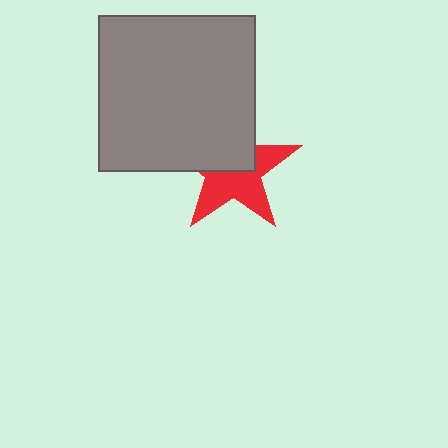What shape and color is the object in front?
The object in front is a gray square.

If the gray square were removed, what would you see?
You would see the complete red star.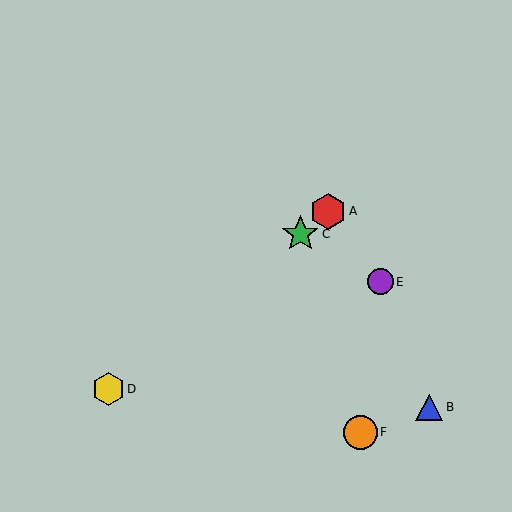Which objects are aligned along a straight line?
Objects A, C, D are aligned along a straight line.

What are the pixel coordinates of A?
Object A is at (328, 211).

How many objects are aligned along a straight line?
3 objects (A, C, D) are aligned along a straight line.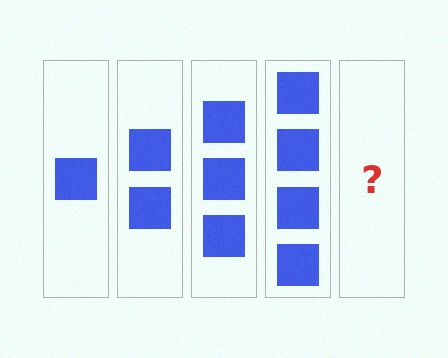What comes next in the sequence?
The next element should be 5 squares.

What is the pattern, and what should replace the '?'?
The pattern is that each step adds one more square. The '?' should be 5 squares.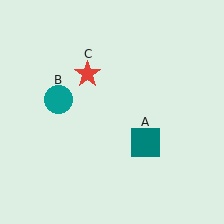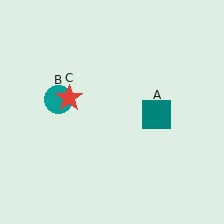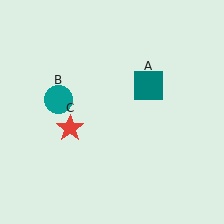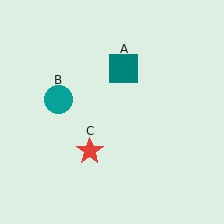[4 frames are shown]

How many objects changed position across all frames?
2 objects changed position: teal square (object A), red star (object C).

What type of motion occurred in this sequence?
The teal square (object A), red star (object C) rotated counterclockwise around the center of the scene.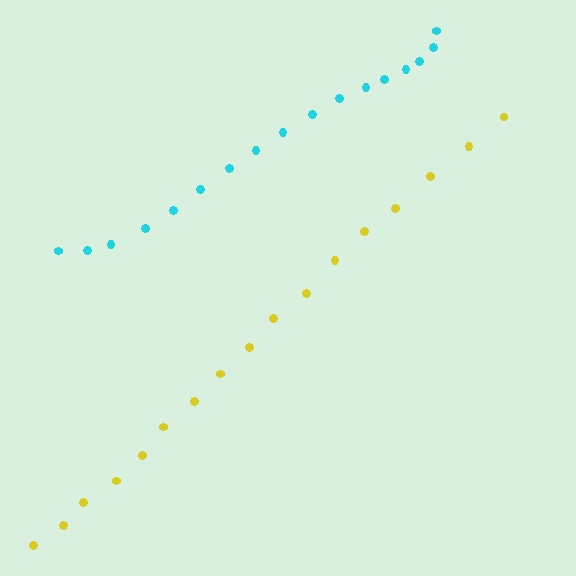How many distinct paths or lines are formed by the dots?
There are 2 distinct paths.